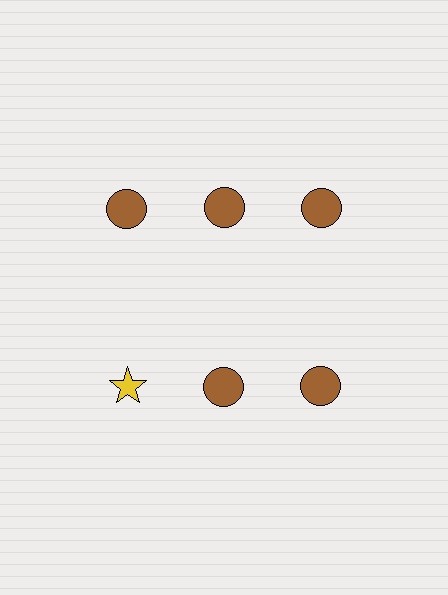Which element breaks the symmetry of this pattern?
The yellow star in the second row, leftmost column breaks the symmetry. All other shapes are brown circles.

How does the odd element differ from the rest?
It differs in both color (yellow instead of brown) and shape (star instead of circle).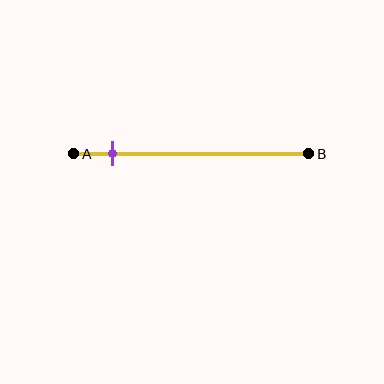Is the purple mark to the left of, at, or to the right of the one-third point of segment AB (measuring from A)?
The purple mark is to the left of the one-third point of segment AB.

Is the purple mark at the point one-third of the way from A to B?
No, the mark is at about 15% from A, not at the 33% one-third point.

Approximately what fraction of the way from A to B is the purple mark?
The purple mark is approximately 15% of the way from A to B.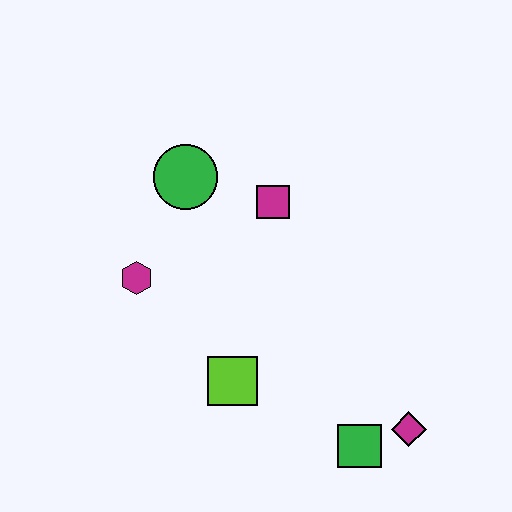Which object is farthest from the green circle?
The magenta diamond is farthest from the green circle.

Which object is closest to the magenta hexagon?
The green circle is closest to the magenta hexagon.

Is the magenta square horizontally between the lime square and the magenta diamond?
Yes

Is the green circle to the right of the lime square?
No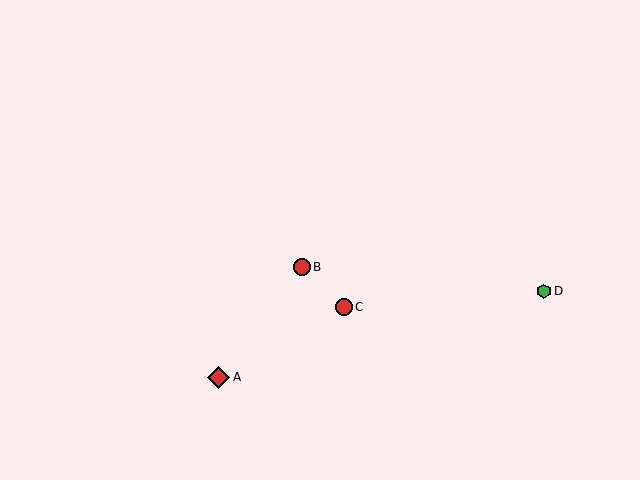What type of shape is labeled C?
Shape C is a red circle.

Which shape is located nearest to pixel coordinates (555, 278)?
The green hexagon (labeled D) at (544, 291) is nearest to that location.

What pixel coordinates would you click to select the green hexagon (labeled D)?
Click at (544, 291) to select the green hexagon D.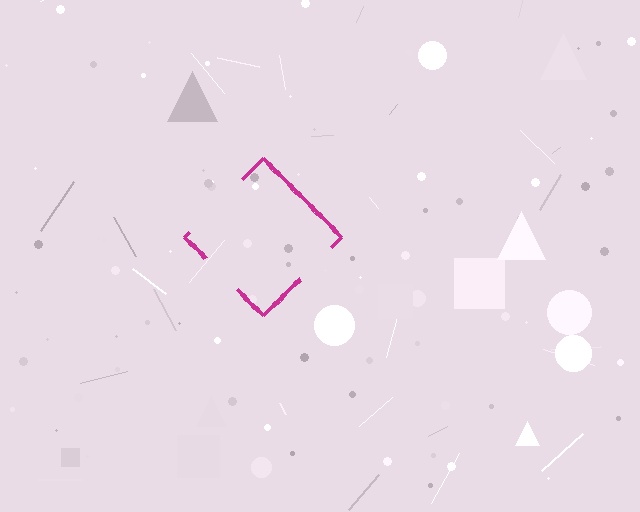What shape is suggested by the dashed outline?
The dashed outline suggests a diamond.